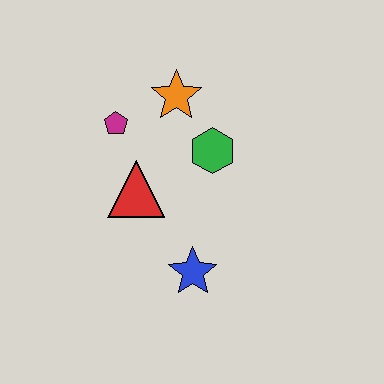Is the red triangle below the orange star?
Yes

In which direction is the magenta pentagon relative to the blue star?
The magenta pentagon is above the blue star.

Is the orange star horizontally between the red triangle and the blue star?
Yes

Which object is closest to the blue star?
The red triangle is closest to the blue star.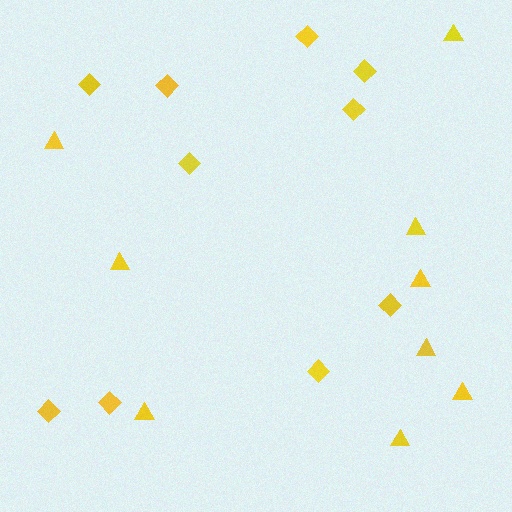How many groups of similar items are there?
There are 2 groups: one group of diamonds (10) and one group of triangles (9).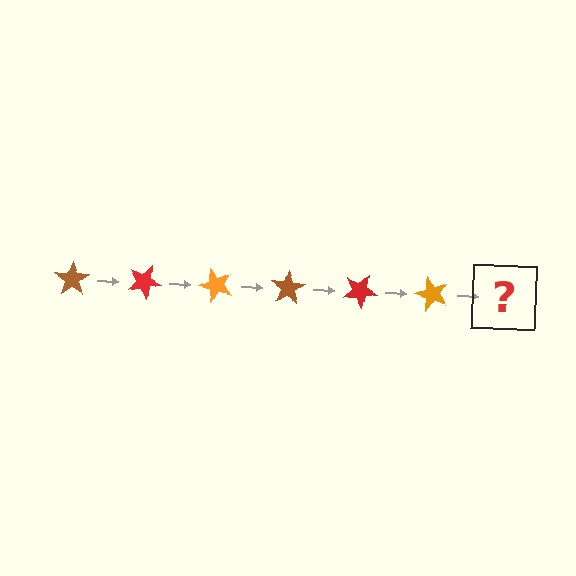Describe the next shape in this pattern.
It should be a brown star, rotated 150 degrees from the start.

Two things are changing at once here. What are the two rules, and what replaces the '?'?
The two rules are that it rotates 25 degrees each step and the color cycles through brown, red, and orange. The '?' should be a brown star, rotated 150 degrees from the start.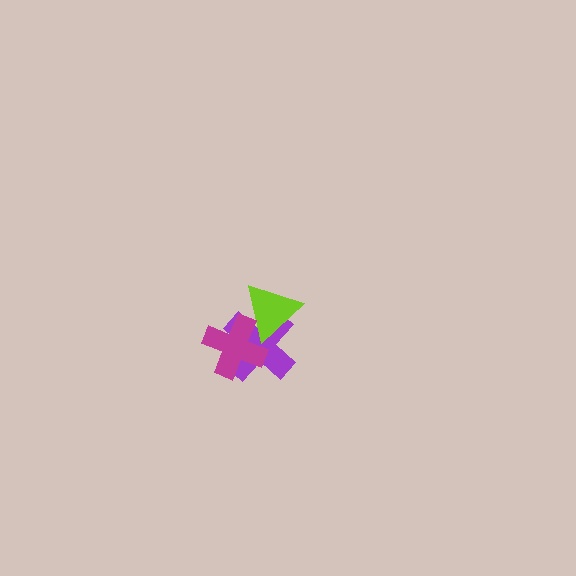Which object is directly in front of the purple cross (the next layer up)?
The lime triangle is directly in front of the purple cross.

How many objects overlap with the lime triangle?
2 objects overlap with the lime triangle.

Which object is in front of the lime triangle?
The magenta cross is in front of the lime triangle.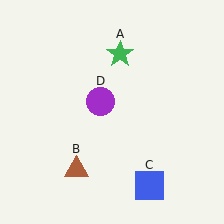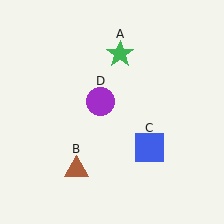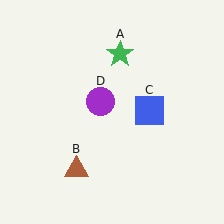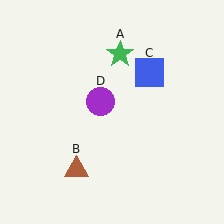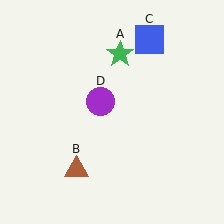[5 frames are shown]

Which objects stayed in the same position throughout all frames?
Green star (object A) and brown triangle (object B) and purple circle (object D) remained stationary.